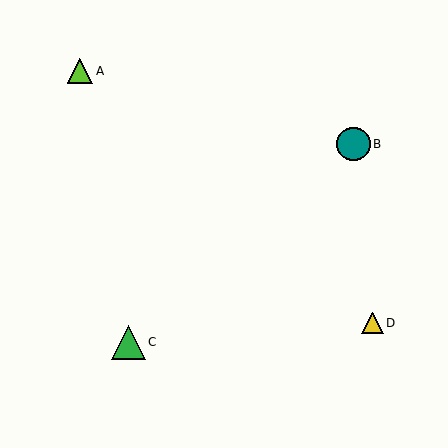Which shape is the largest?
The green triangle (labeled C) is the largest.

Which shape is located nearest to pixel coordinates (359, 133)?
The teal circle (labeled B) at (354, 144) is nearest to that location.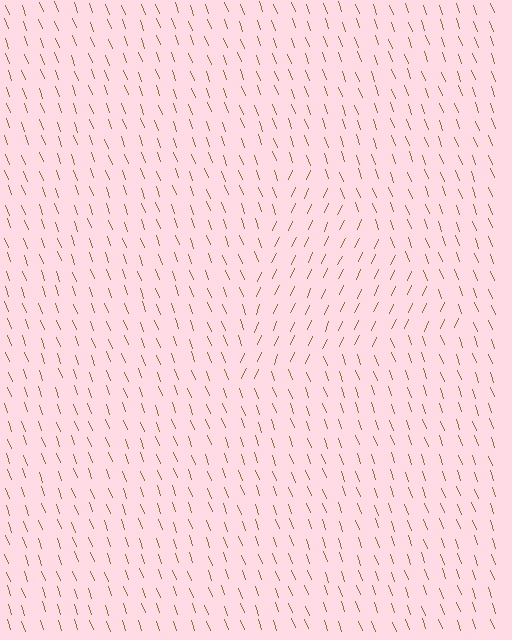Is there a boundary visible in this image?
Yes, there is a texture boundary formed by a change in line orientation.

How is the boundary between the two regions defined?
The boundary is defined purely by a change in line orientation (approximately 45 degrees difference). All lines are the same color and thickness.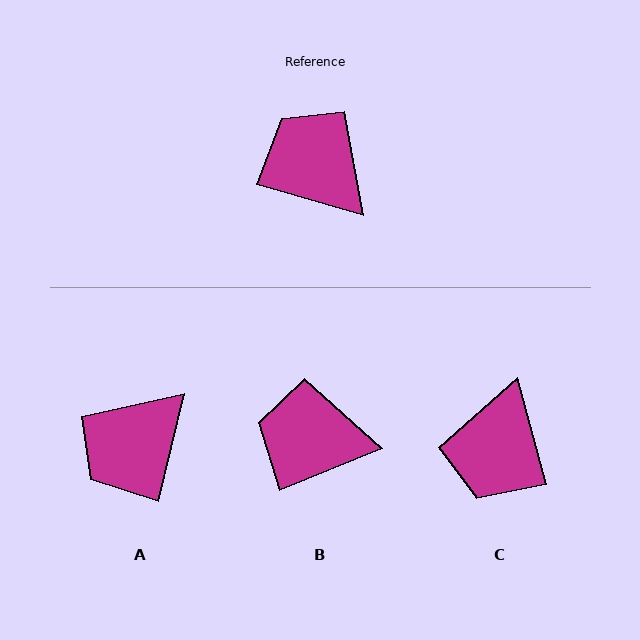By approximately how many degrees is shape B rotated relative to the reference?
Approximately 38 degrees counter-clockwise.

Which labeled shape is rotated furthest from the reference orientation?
C, about 121 degrees away.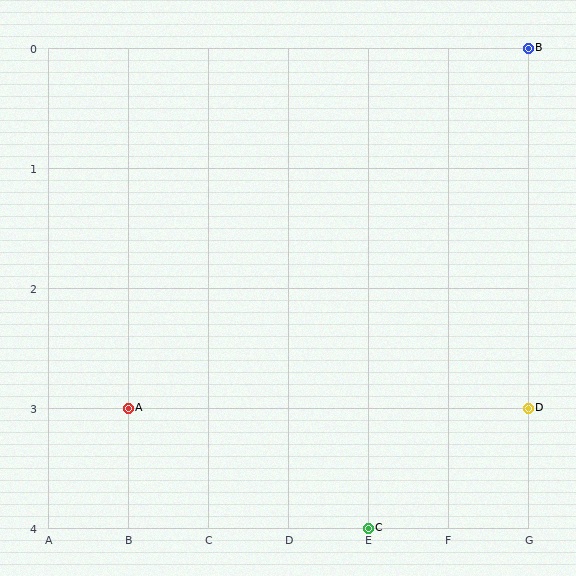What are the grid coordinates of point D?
Point D is at grid coordinates (G, 3).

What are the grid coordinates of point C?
Point C is at grid coordinates (E, 4).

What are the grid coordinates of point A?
Point A is at grid coordinates (B, 3).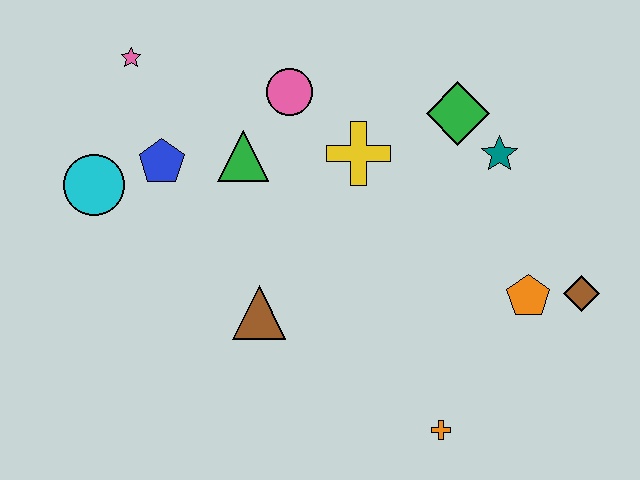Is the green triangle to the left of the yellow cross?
Yes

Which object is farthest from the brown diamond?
The pink star is farthest from the brown diamond.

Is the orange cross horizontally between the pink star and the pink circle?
No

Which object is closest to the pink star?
The blue pentagon is closest to the pink star.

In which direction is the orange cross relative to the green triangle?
The orange cross is below the green triangle.